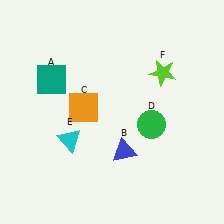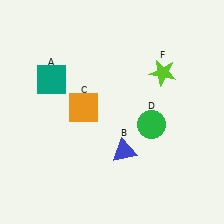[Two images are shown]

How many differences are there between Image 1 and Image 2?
There is 1 difference between the two images.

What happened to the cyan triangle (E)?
The cyan triangle (E) was removed in Image 2. It was in the bottom-left area of Image 1.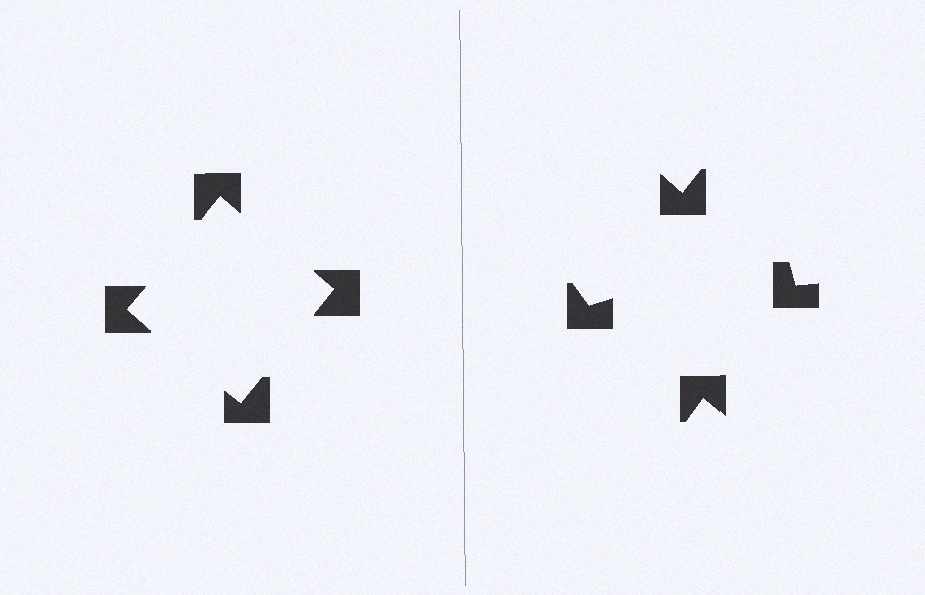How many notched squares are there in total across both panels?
8 — 4 on each side.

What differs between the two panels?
The notched squares are positioned identically on both sides; only the wedge orientations differ. On the left they align to a square; on the right they are misaligned.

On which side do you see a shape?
An illusory square appears on the left side. On the right side the wedge cuts are rotated, so no coherent shape forms.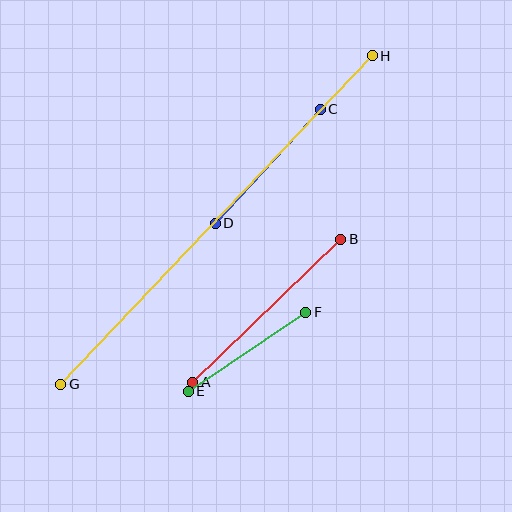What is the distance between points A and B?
The distance is approximately 206 pixels.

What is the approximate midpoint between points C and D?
The midpoint is at approximately (268, 166) pixels.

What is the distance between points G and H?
The distance is approximately 453 pixels.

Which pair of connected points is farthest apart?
Points G and H are farthest apart.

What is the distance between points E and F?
The distance is approximately 142 pixels.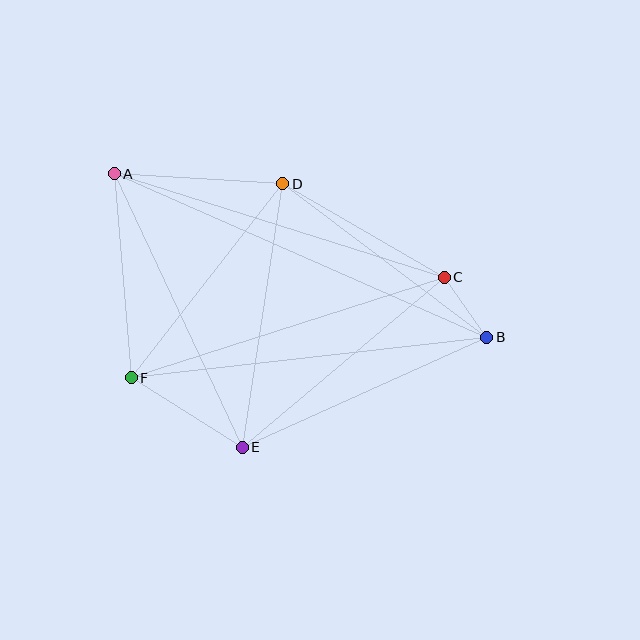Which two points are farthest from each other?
Points A and B are farthest from each other.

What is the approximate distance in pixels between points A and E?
The distance between A and E is approximately 302 pixels.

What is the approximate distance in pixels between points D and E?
The distance between D and E is approximately 267 pixels.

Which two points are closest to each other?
Points B and C are closest to each other.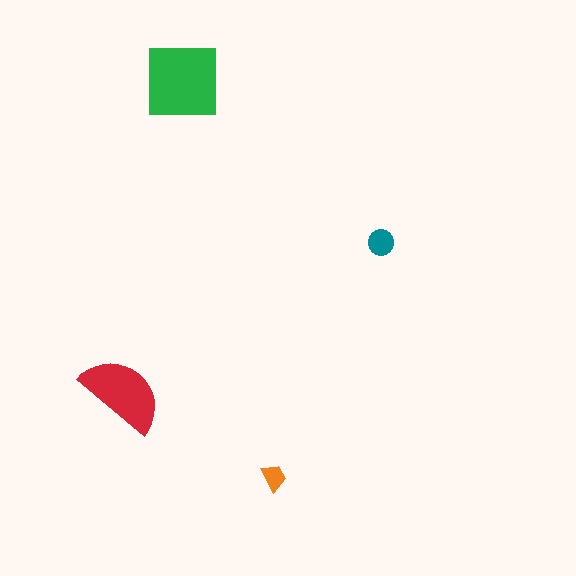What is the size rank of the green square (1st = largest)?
1st.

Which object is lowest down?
The orange trapezoid is bottommost.